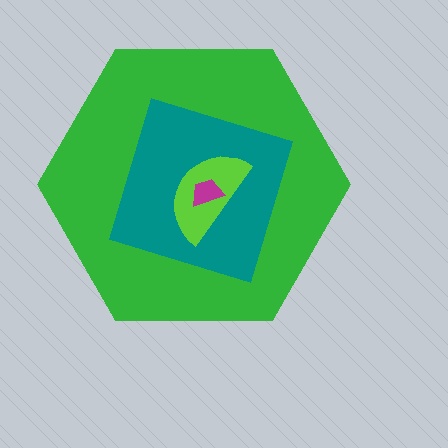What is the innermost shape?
The magenta trapezoid.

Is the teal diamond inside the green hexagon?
Yes.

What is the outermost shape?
The green hexagon.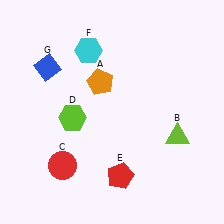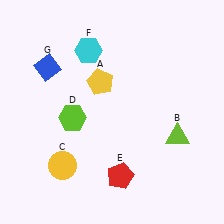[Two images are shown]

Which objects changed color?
A changed from orange to yellow. C changed from red to yellow.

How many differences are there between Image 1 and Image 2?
There are 2 differences between the two images.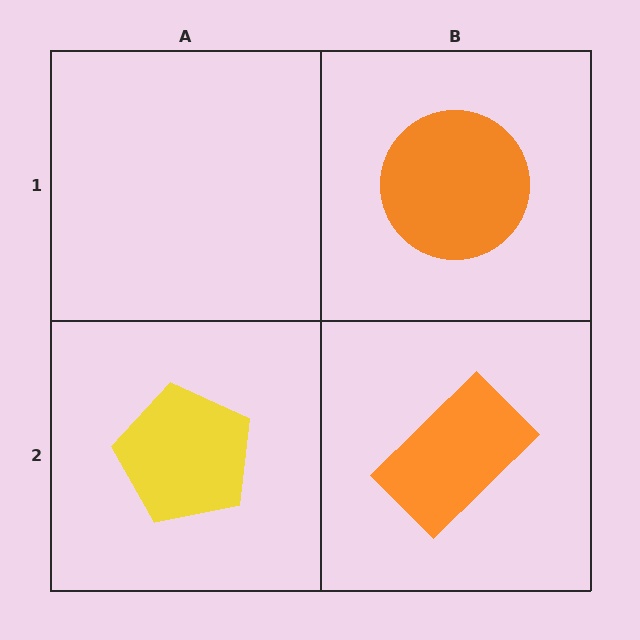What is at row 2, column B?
An orange rectangle.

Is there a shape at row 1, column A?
No, that cell is empty.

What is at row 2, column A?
A yellow pentagon.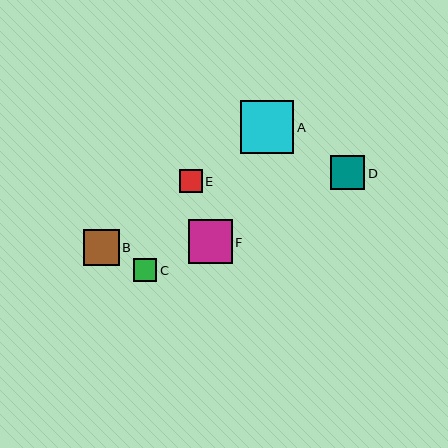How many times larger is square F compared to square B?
Square F is approximately 1.2 times the size of square B.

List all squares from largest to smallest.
From largest to smallest: A, F, B, D, C, E.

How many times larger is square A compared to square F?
Square A is approximately 1.2 times the size of square F.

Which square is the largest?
Square A is the largest with a size of approximately 53 pixels.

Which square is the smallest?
Square E is the smallest with a size of approximately 23 pixels.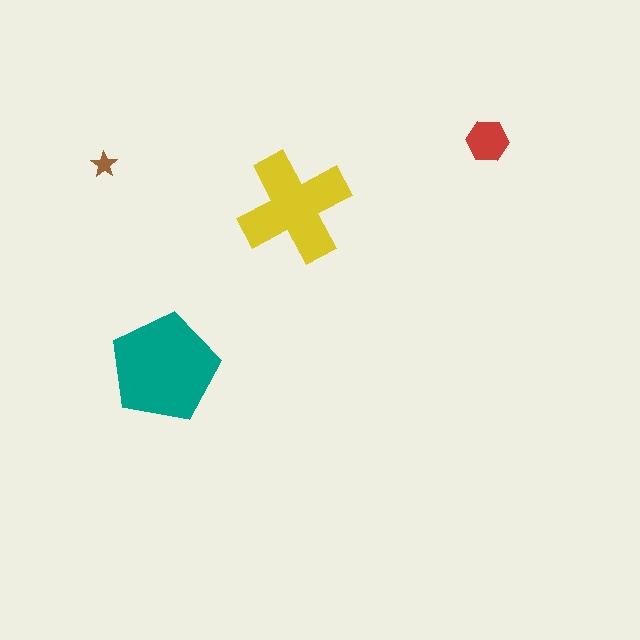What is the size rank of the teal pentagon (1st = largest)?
1st.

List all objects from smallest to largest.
The brown star, the red hexagon, the yellow cross, the teal pentagon.